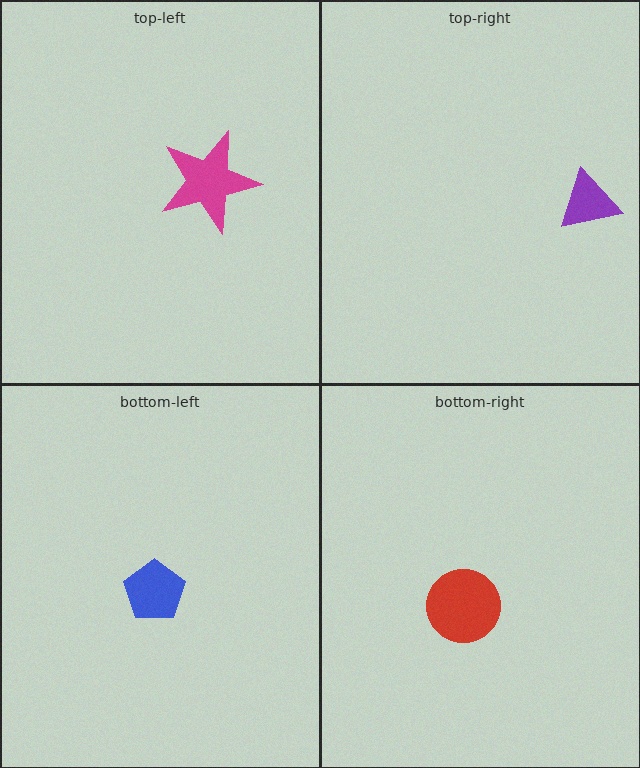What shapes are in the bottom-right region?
The red circle.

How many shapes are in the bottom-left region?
1.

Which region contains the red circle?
The bottom-right region.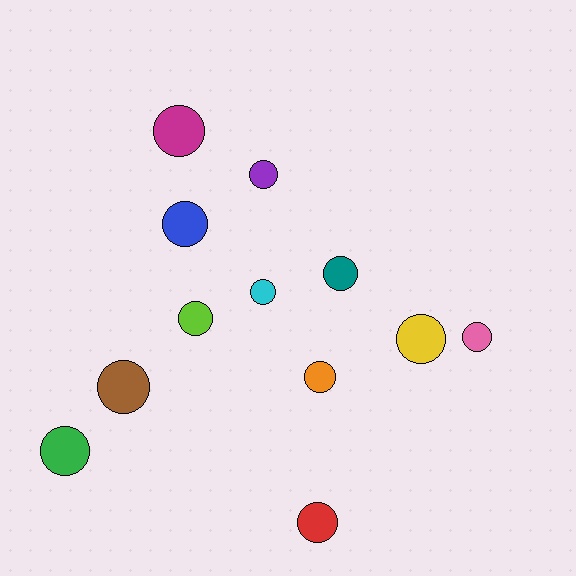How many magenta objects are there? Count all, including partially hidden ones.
There is 1 magenta object.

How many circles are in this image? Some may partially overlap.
There are 12 circles.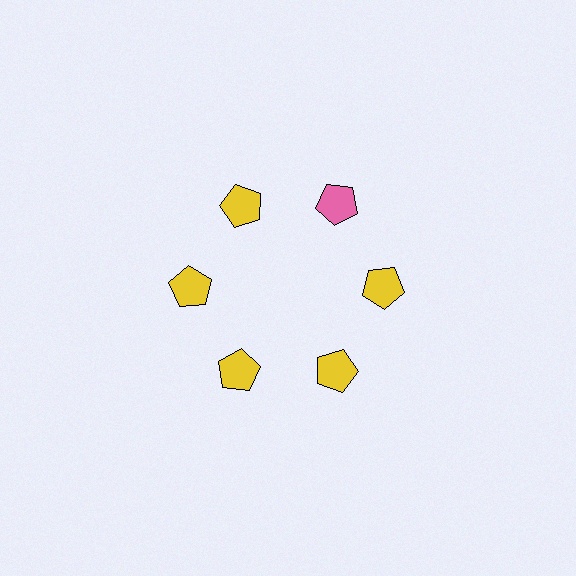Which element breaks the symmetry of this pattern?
The pink pentagon at roughly the 1 o'clock position breaks the symmetry. All other shapes are yellow pentagons.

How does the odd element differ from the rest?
It has a different color: pink instead of yellow.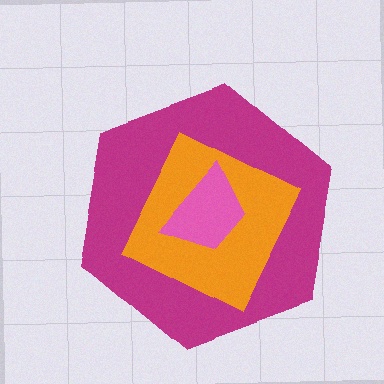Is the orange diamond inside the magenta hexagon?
Yes.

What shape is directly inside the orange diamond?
The pink trapezoid.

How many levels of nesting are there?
3.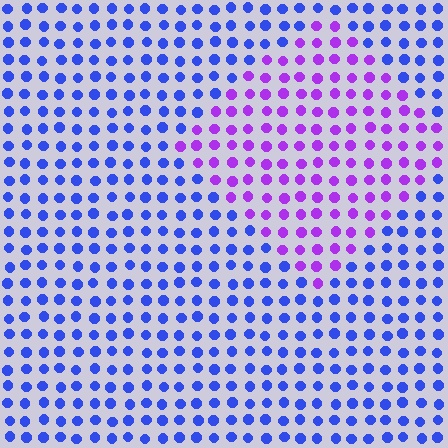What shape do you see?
I see a diamond.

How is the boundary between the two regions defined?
The boundary is defined purely by a slight shift in hue (about 50 degrees). Spacing, size, and orientation are identical on both sides.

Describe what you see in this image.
The image is filled with small blue elements in a uniform arrangement. A diamond-shaped region is visible where the elements are tinted to a slightly different hue, forming a subtle color boundary.